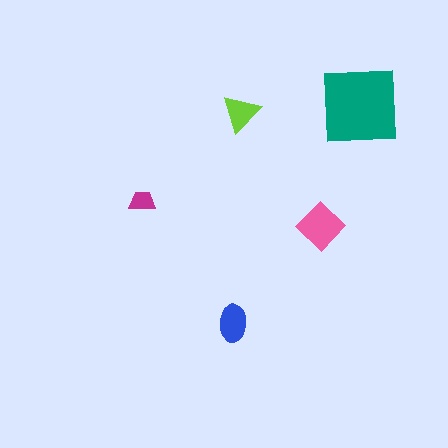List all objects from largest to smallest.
The teal square, the pink diamond, the blue ellipse, the lime triangle, the magenta trapezoid.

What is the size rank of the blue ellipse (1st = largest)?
3rd.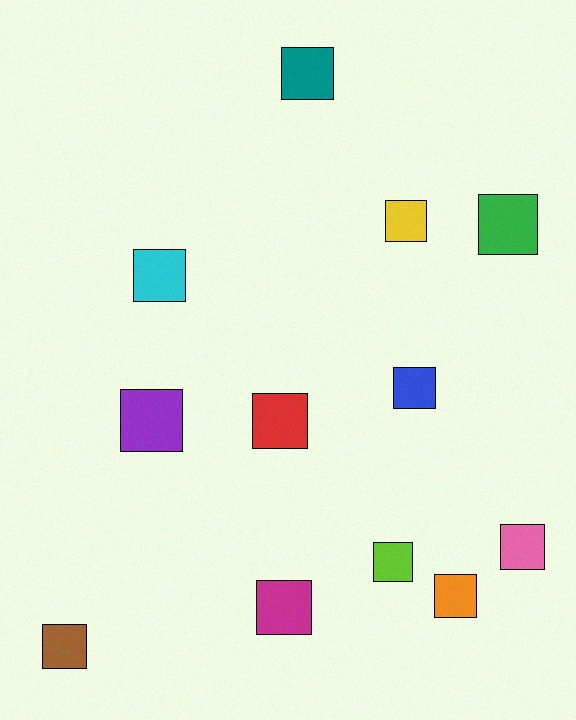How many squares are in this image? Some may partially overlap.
There are 12 squares.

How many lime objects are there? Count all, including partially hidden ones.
There is 1 lime object.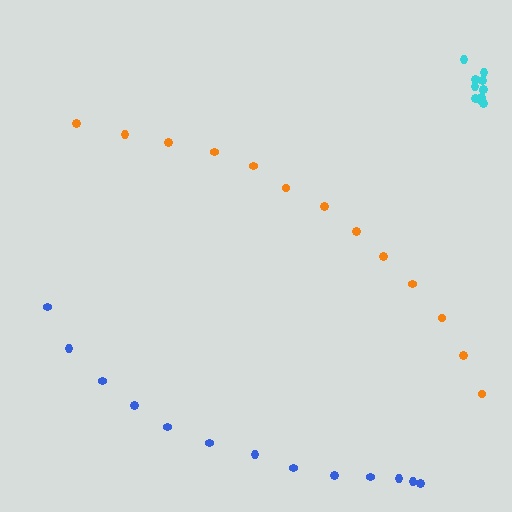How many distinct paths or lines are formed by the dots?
There are 3 distinct paths.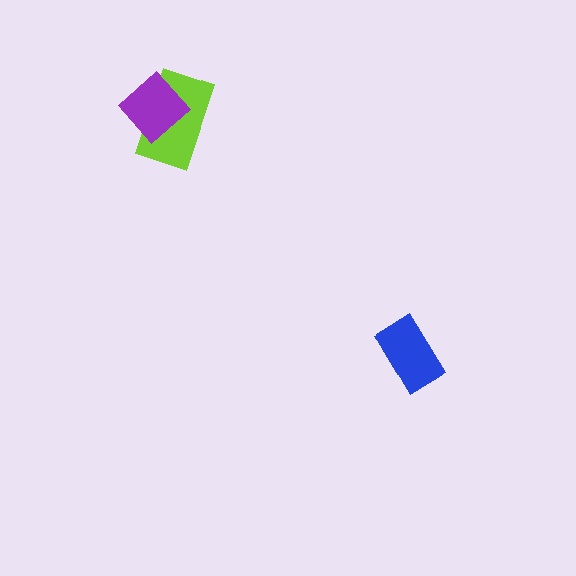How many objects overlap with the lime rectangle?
1 object overlaps with the lime rectangle.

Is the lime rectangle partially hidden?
Yes, it is partially covered by another shape.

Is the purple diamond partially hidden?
No, no other shape covers it.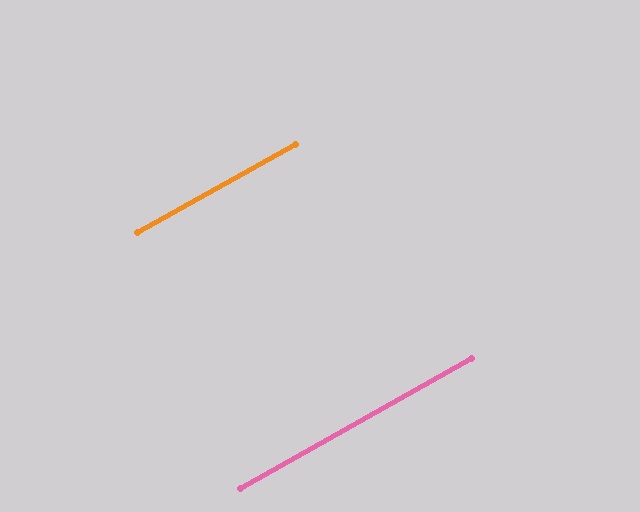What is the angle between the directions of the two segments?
Approximately 0 degrees.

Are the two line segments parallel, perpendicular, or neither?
Parallel — their directions differ by only 0.1°.